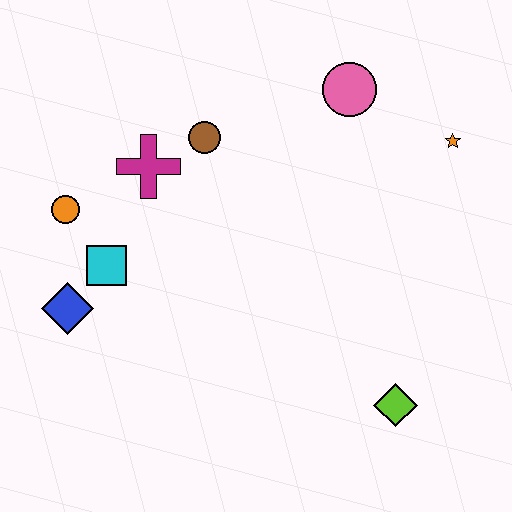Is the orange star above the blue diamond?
Yes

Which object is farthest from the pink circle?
The blue diamond is farthest from the pink circle.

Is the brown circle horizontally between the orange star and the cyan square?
Yes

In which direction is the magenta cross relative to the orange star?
The magenta cross is to the left of the orange star.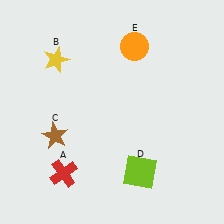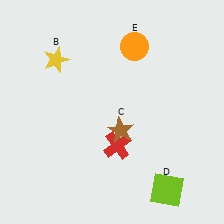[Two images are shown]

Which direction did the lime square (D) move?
The lime square (D) moved right.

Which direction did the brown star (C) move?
The brown star (C) moved right.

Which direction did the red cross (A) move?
The red cross (A) moved right.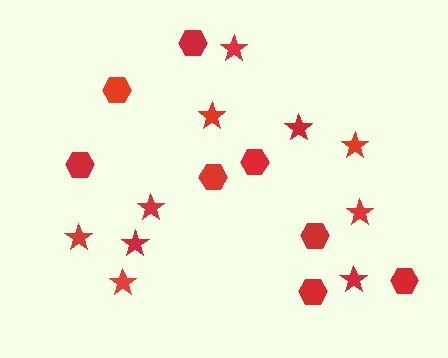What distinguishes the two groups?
There are 2 groups: one group of stars (10) and one group of hexagons (8).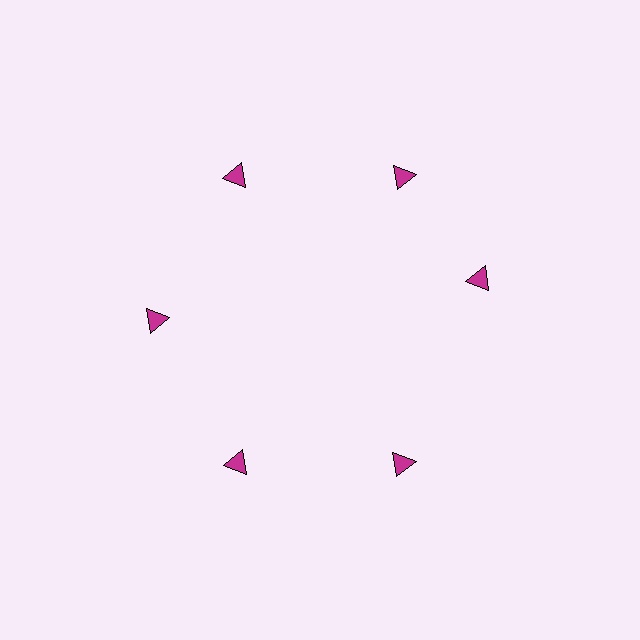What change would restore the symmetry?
The symmetry would be restored by rotating it back into even spacing with its neighbors so that all 6 triangles sit at equal angles and equal distance from the center.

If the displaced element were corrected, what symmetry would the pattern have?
It would have 6-fold rotational symmetry — the pattern would map onto itself every 60 degrees.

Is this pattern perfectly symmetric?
No. The 6 magenta triangles are arranged in a ring, but one element near the 3 o'clock position is rotated out of alignment along the ring, breaking the 6-fold rotational symmetry.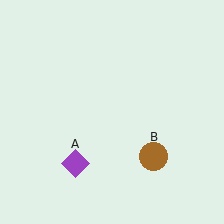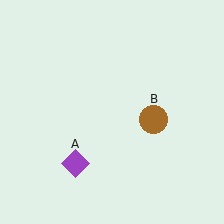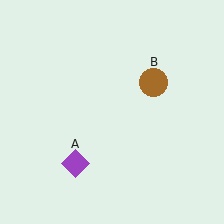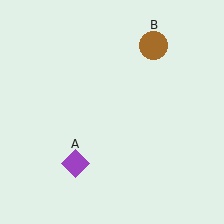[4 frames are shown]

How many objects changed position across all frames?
1 object changed position: brown circle (object B).